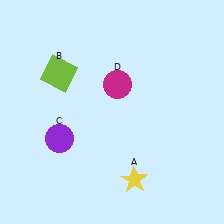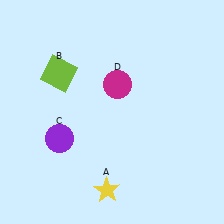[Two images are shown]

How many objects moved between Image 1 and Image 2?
1 object moved between the two images.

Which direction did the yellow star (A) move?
The yellow star (A) moved left.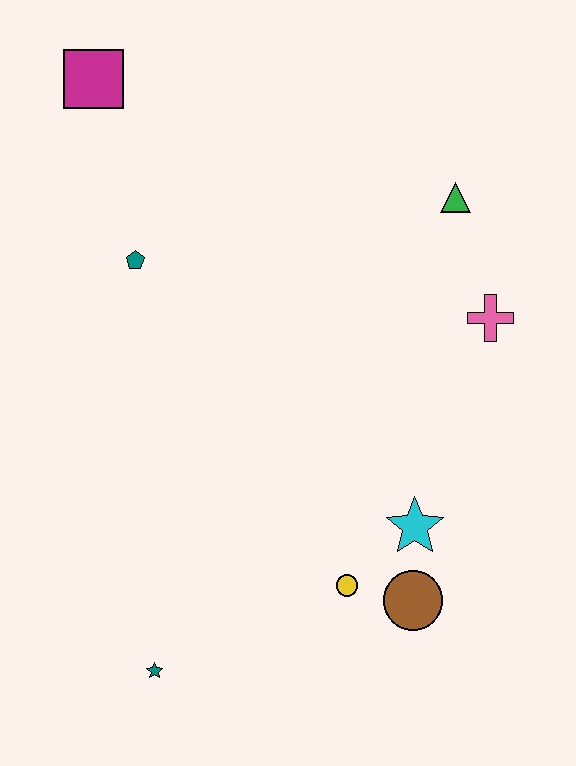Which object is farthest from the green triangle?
The teal star is farthest from the green triangle.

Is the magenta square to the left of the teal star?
Yes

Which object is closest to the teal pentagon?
The magenta square is closest to the teal pentagon.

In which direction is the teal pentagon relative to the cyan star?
The teal pentagon is to the left of the cyan star.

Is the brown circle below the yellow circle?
Yes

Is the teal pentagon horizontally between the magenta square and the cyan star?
Yes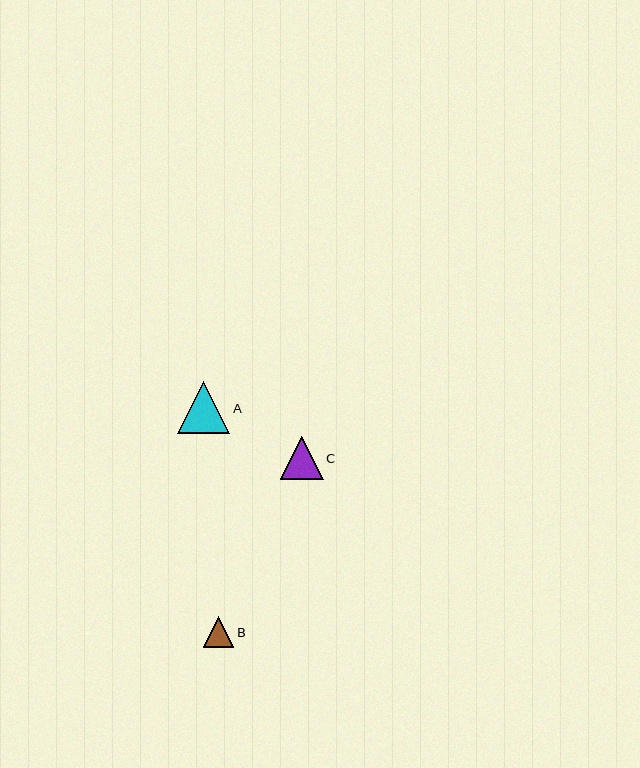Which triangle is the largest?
Triangle A is the largest with a size of approximately 52 pixels.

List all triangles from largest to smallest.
From largest to smallest: A, C, B.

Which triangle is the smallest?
Triangle B is the smallest with a size of approximately 31 pixels.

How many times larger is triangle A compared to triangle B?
Triangle A is approximately 1.7 times the size of triangle B.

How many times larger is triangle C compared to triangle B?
Triangle C is approximately 1.4 times the size of triangle B.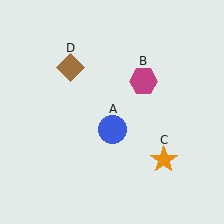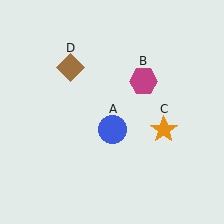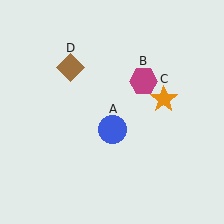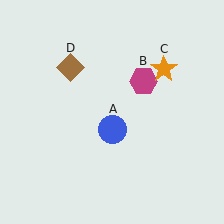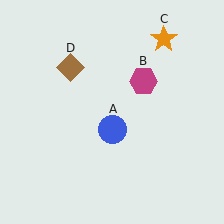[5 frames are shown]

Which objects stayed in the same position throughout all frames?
Blue circle (object A) and magenta hexagon (object B) and brown diamond (object D) remained stationary.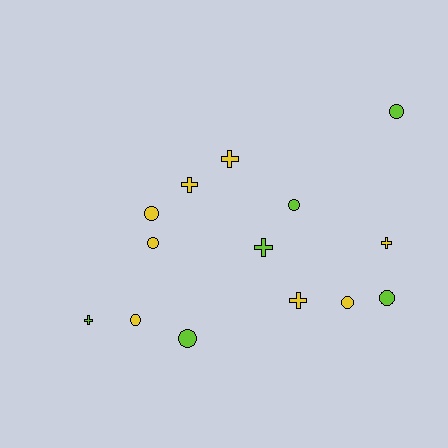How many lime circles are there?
There are 4 lime circles.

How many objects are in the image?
There are 14 objects.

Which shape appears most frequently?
Circle, with 8 objects.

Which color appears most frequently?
Yellow, with 8 objects.